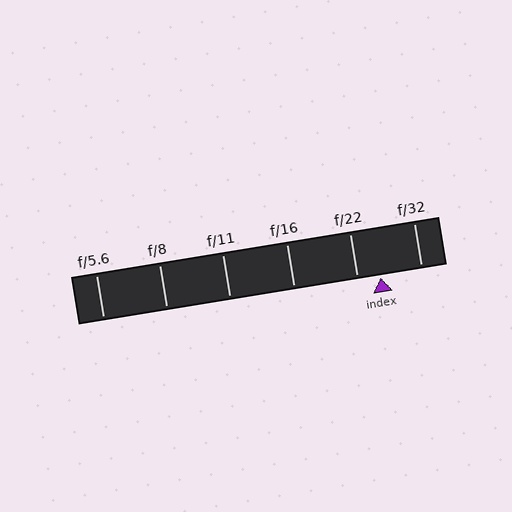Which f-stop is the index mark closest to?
The index mark is closest to f/22.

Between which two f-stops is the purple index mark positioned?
The index mark is between f/22 and f/32.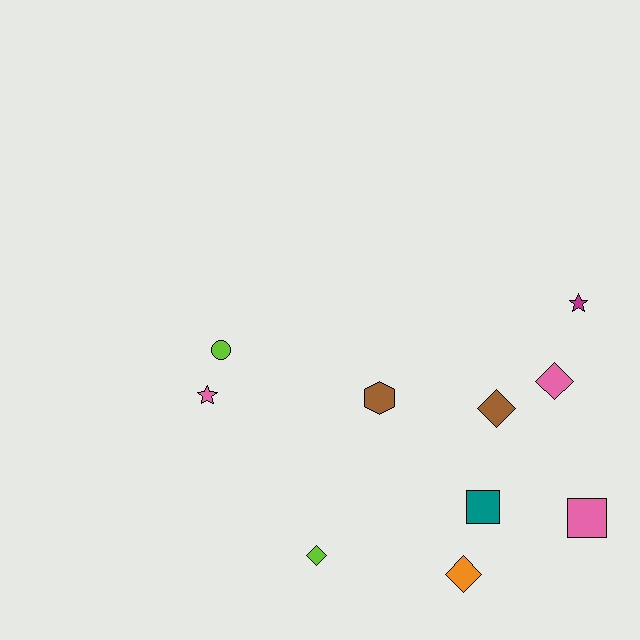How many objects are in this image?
There are 10 objects.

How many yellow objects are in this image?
There are no yellow objects.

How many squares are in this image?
There are 2 squares.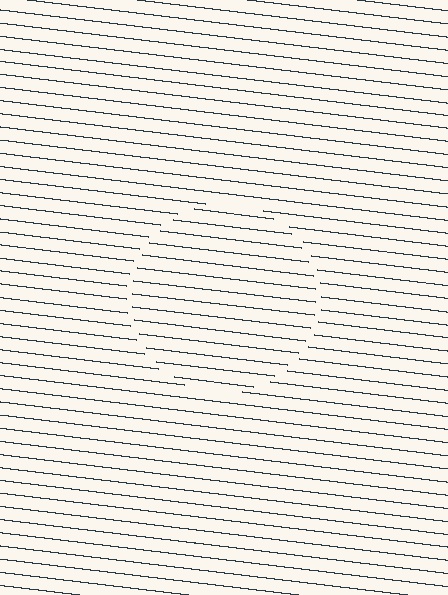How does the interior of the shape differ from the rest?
The interior of the shape contains the same grating, shifted by half a period — the contour is defined by the phase discontinuity where line-ends from the inner and outer gratings abut.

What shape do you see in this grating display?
An illusory circle. The interior of the shape contains the same grating, shifted by half a period — the contour is defined by the phase discontinuity where line-ends from the inner and outer gratings abut.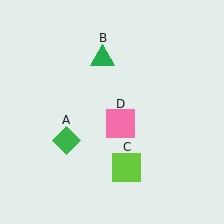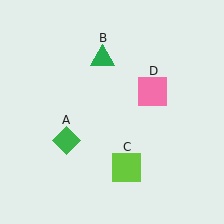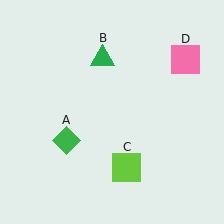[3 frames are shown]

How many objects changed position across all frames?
1 object changed position: pink square (object D).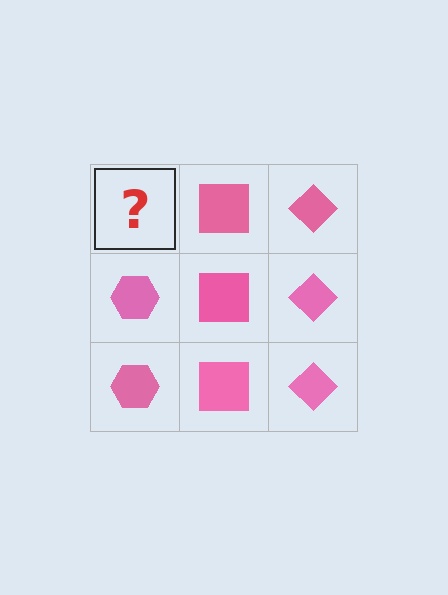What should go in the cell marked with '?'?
The missing cell should contain a pink hexagon.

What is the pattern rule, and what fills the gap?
The rule is that each column has a consistent shape. The gap should be filled with a pink hexagon.